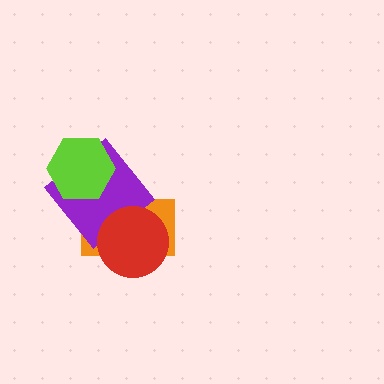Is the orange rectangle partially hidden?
Yes, it is partially covered by another shape.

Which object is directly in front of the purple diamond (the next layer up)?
The red circle is directly in front of the purple diamond.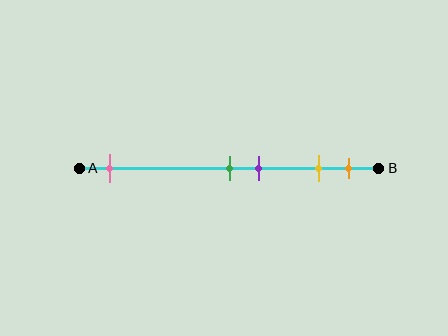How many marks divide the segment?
There are 5 marks dividing the segment.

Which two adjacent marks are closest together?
The green and purple marks are the closest adjacent pair.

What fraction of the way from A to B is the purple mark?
The purple mark is approximately 60% (0.6) of the way from A to B.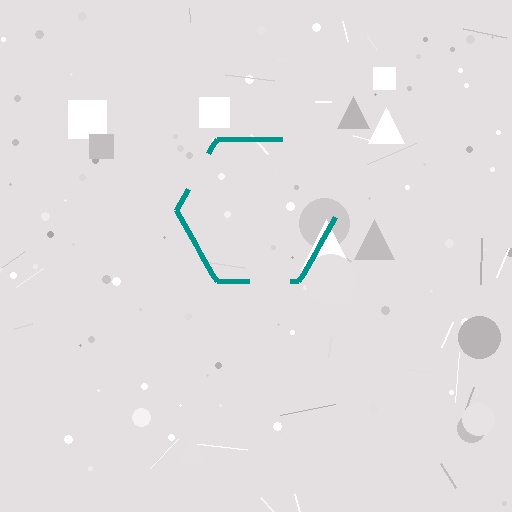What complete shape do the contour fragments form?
The contour fragments form a hexagon.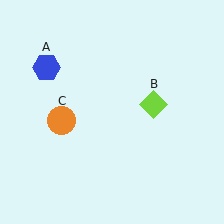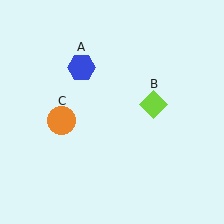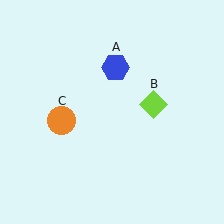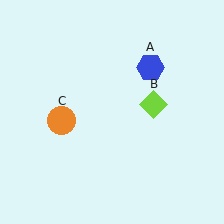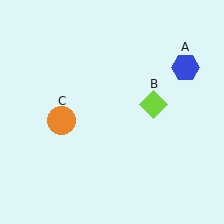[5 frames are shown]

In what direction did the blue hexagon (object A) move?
The blue hexagon (object A) moved right.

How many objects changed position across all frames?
1 object changed position: blue hexagon (object A).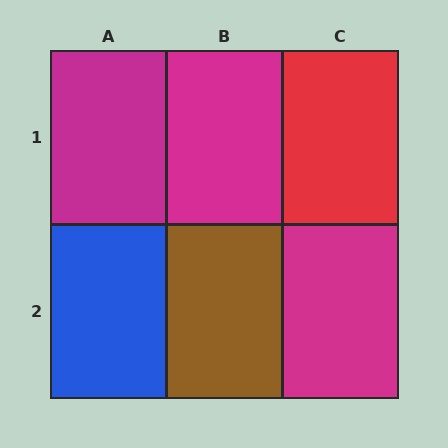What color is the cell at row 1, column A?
Magenta.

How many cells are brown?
1 cell is brown.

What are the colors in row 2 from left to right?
Blue, brown, magenta.